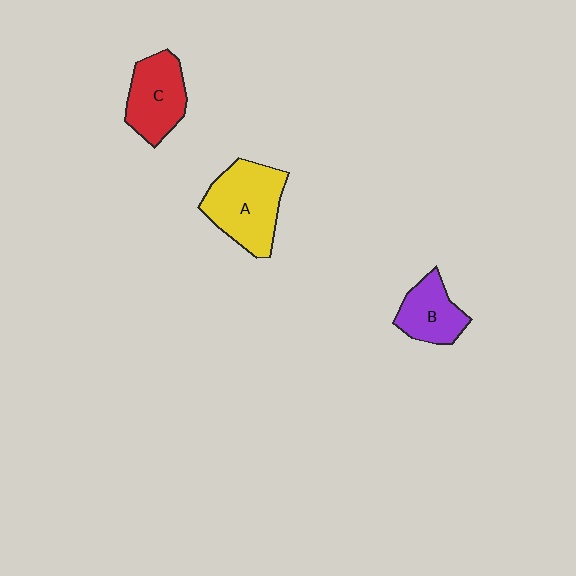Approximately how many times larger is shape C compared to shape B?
Approximately 1.2 times.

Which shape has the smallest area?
Shape B (purple).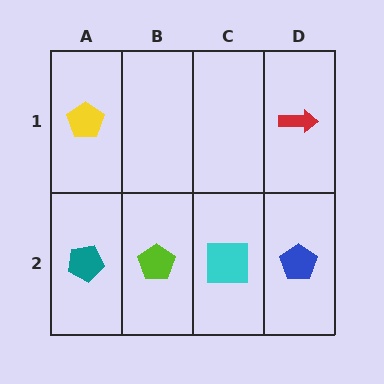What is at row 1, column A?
A yellow pentagon.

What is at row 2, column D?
A blue pentagon.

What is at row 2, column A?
A teal pentagon.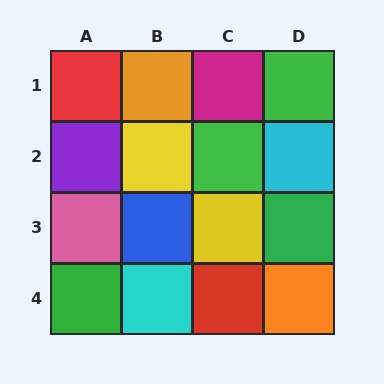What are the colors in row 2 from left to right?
Purple, yellow, green, cyan.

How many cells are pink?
1 cell is pink.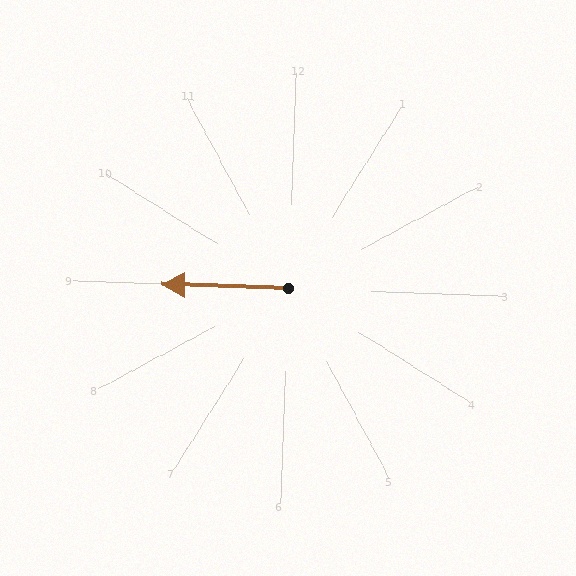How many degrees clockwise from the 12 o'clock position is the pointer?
Approximately 270 degrees.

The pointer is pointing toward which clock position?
Roughly 9 o'clock.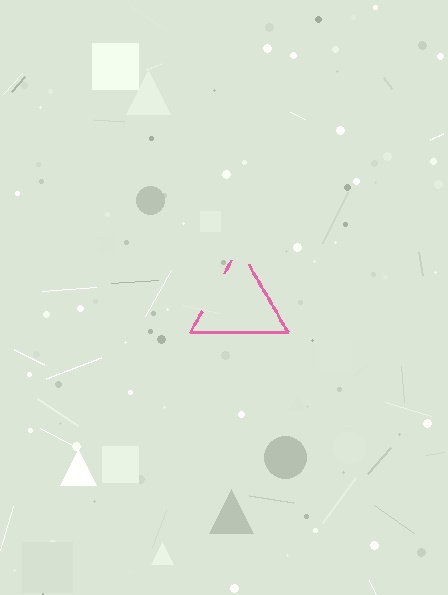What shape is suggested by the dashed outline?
The dashed outline suggests a triangle.